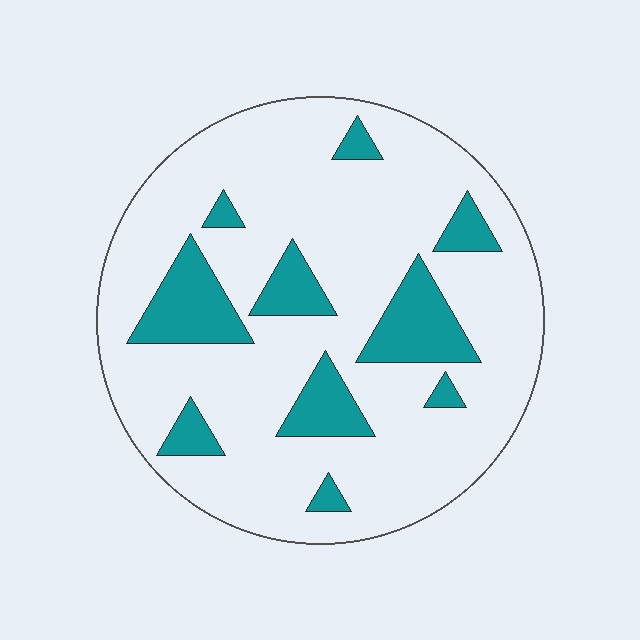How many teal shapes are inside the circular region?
10.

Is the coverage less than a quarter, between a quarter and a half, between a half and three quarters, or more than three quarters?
Less than a quarter.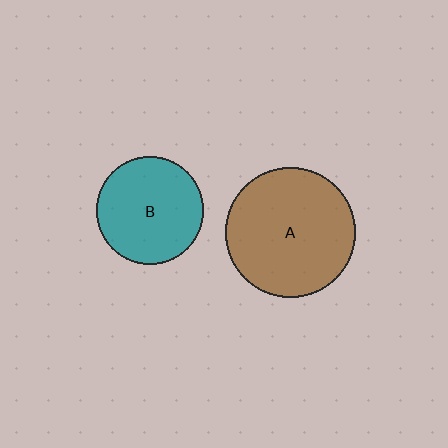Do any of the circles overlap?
No, none of the circles overlap.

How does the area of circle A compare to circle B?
Approximately 1.5 times.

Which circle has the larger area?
Circle A (brown).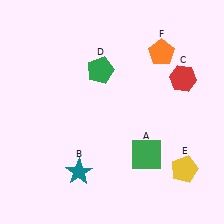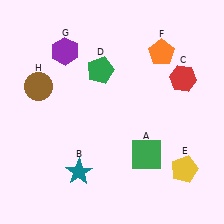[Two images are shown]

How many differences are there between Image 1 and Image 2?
There are 2 differences between the two images.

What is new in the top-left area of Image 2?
A purple hexagon (G) was added in the top-left area of Image 2.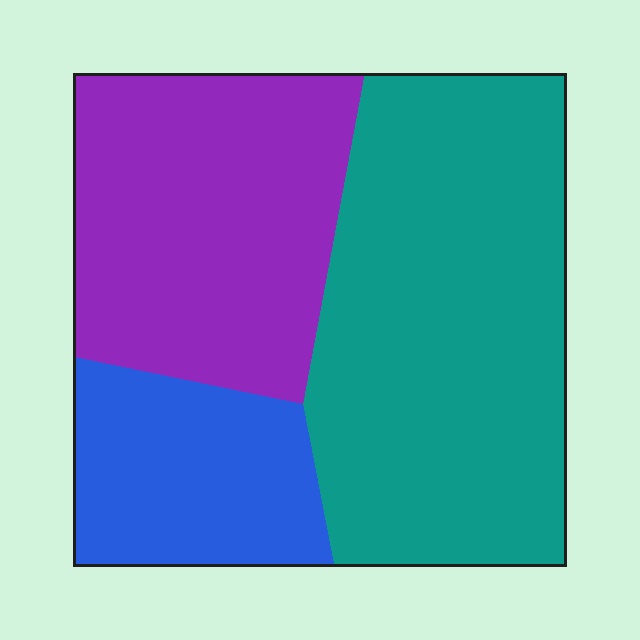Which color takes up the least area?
Blue, at roughly 20%.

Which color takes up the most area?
Teal, at roughly 50%.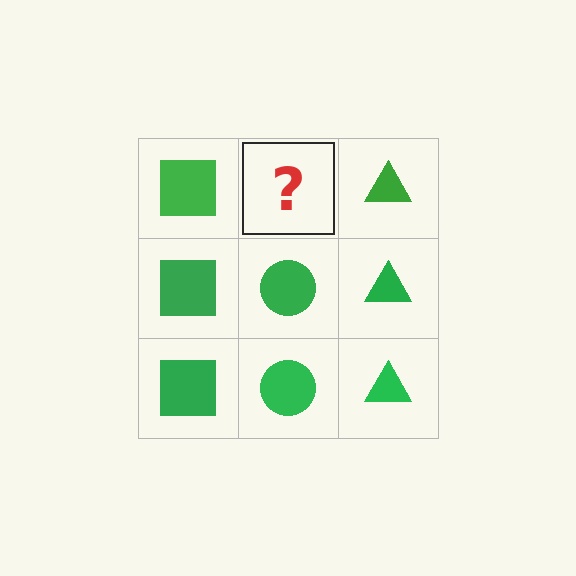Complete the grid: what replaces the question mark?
The question mark should be replaced with a green circle.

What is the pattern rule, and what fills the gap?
The rule is that each column has a consistent shape. The gap should be filled with a green circle.